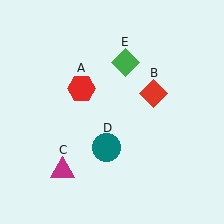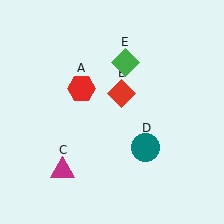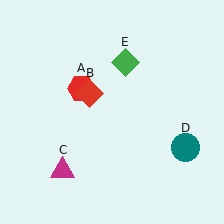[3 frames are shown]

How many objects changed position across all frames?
2 objects changed position: red diamond (object B), teal circle (object D).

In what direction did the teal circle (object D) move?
The teal circle (object D) moved right.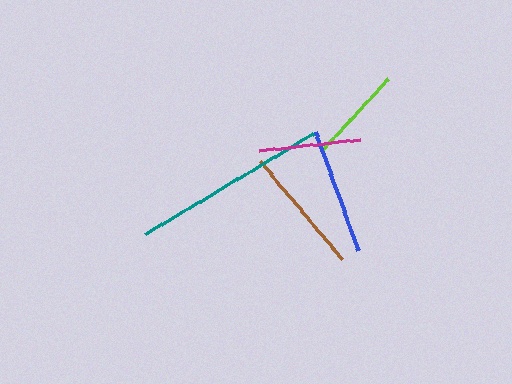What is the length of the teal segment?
The teal segment is approximately 198 pixels long.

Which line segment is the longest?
The teal line is the longest at approximately 198 pixels.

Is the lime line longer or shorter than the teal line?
The teal line is longer than the lime line.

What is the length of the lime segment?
The lime segment is approximately 95 pixels long.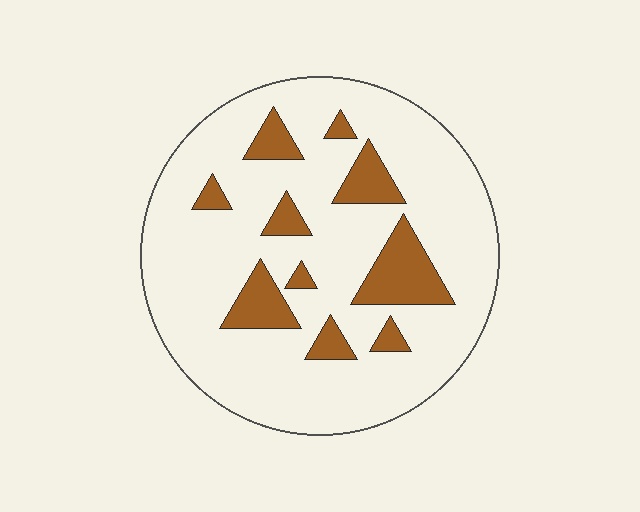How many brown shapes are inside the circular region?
10.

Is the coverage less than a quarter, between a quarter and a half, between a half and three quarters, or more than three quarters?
Less than a quarter.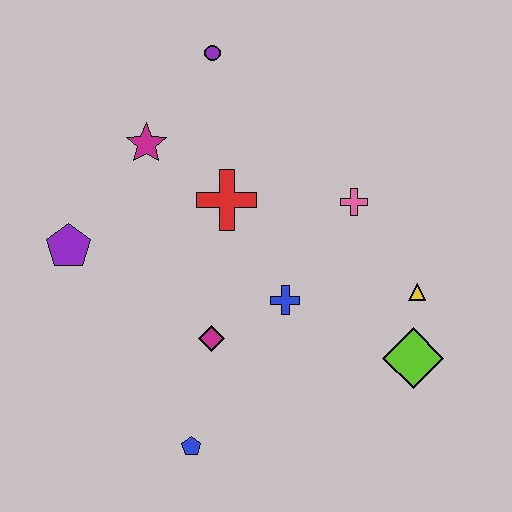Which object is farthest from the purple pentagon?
The lime diamond is farthest from the purple pentagon.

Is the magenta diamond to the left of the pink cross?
Yes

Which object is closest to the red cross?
The magenta star is closest to the red cross.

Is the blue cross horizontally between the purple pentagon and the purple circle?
No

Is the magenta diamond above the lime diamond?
Yes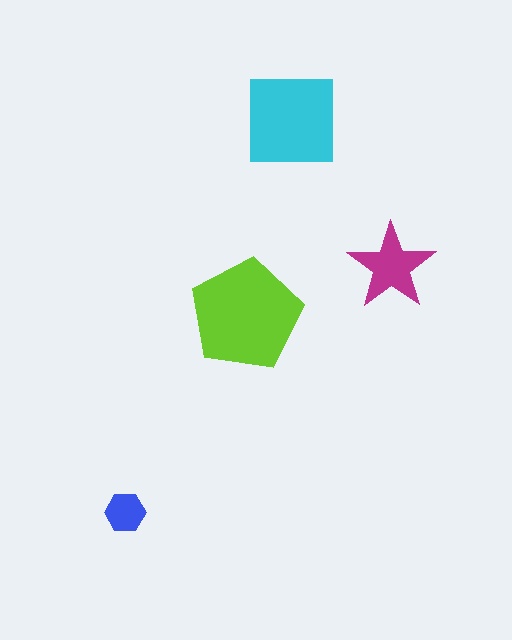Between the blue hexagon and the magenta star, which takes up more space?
The magenta star.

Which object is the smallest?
The blue hexagon.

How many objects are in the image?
There are 4 objects in the image.